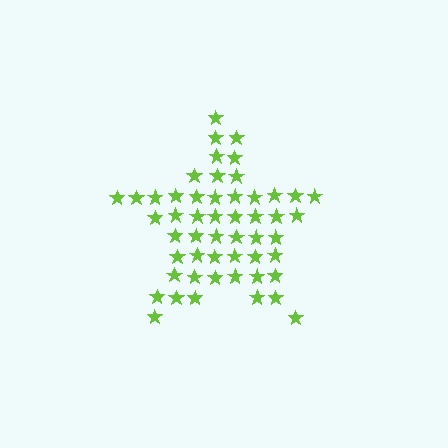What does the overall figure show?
The overall figure shows a star.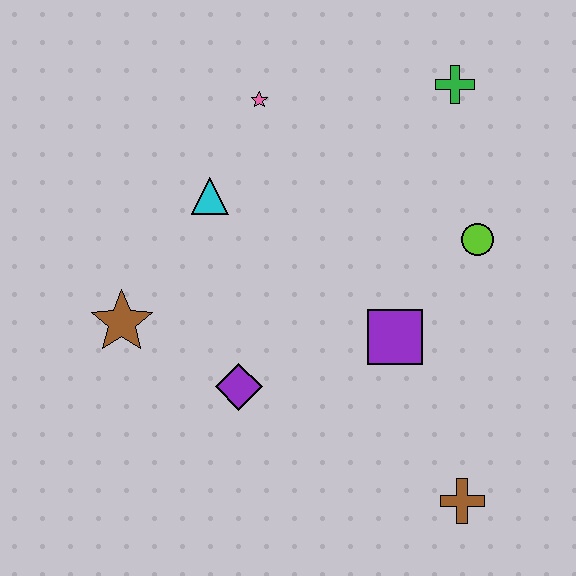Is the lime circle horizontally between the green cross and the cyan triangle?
No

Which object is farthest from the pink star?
The brown cross is farthest from the pink star.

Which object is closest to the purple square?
The lime circle is closest to the purple square.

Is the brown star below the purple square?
No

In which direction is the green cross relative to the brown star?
The green cross is to the right of the brown star.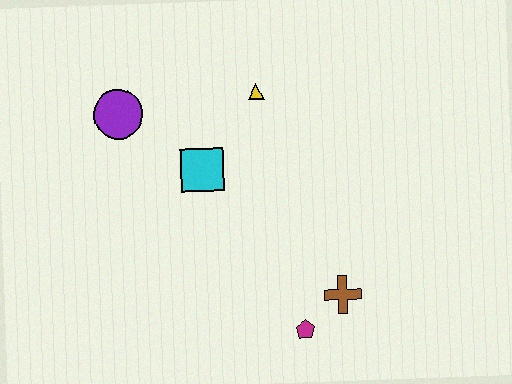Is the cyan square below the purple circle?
Yes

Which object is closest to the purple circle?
The cyan square is closest to the purple circle.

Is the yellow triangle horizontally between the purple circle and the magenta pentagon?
Yes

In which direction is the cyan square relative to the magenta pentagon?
The cyan square is above the magenta pentagon.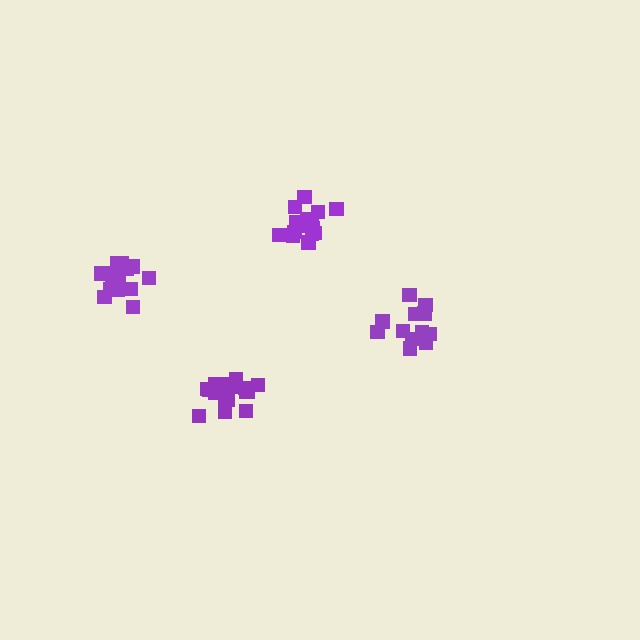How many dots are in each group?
Group 1: 16 dots, Group 2: 15 dots, Group 3: 17 dots, Group 4: 17 dots (65 total).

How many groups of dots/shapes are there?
There are 4 groups.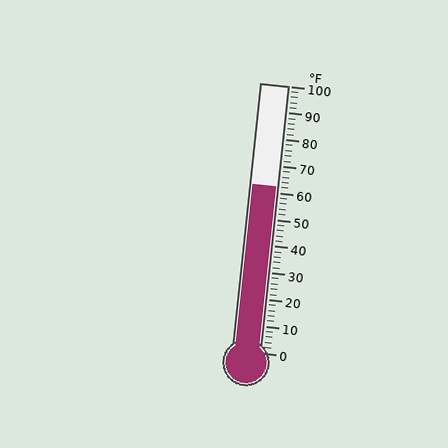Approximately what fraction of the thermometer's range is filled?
The thermometer is filled to approximately 60% of its range.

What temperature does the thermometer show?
The thermometer shows approximately 62°F.